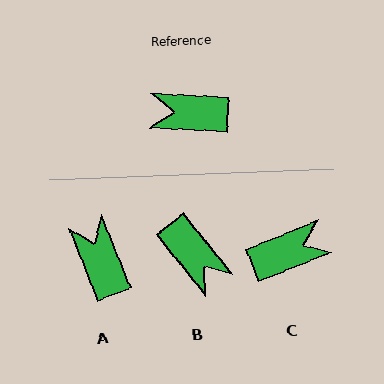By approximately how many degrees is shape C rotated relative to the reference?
Approximately 154 degrees clockwise.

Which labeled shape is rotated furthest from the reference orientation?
C, about 154 degrees away.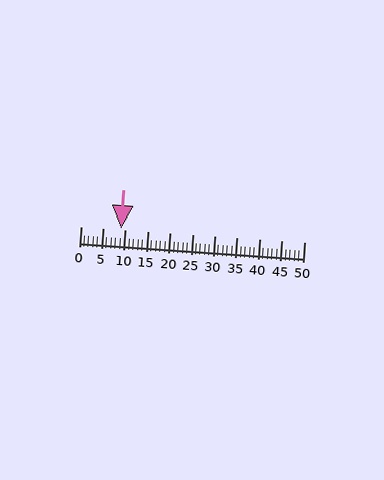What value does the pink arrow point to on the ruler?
The pink arrow points to approximately 9.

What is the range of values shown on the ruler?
The ruler shows values from 0 to 50.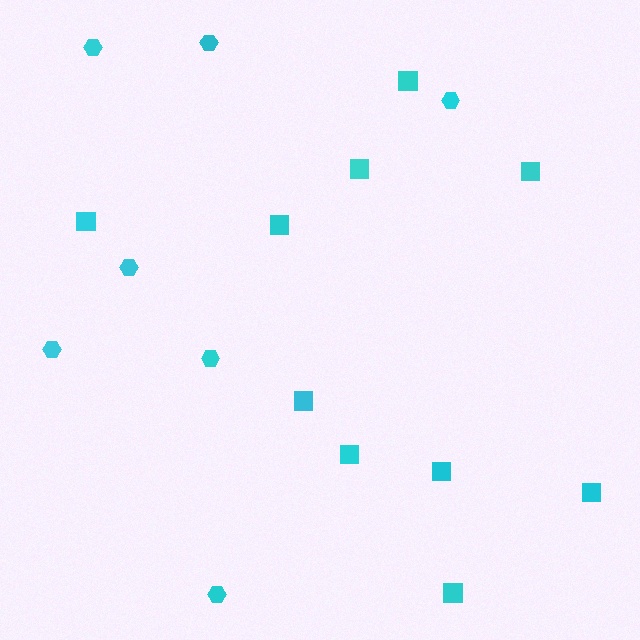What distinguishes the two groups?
There are 2 groups: one group of hexagons (7) and one group of squares (10).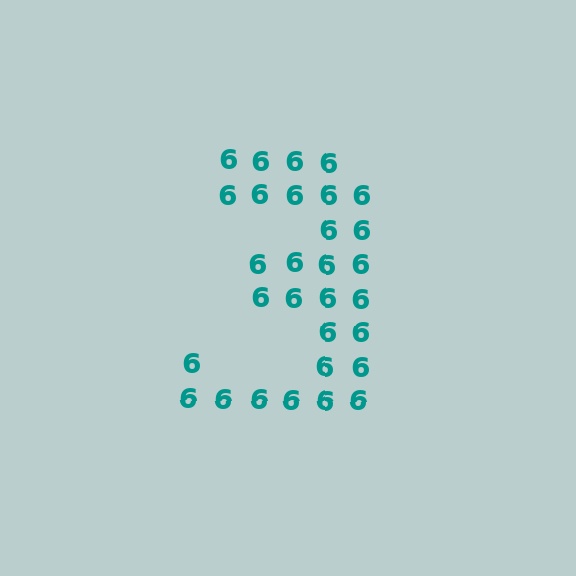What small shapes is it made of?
It is made of small digit 6's.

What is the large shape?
The large shape is the digit 3.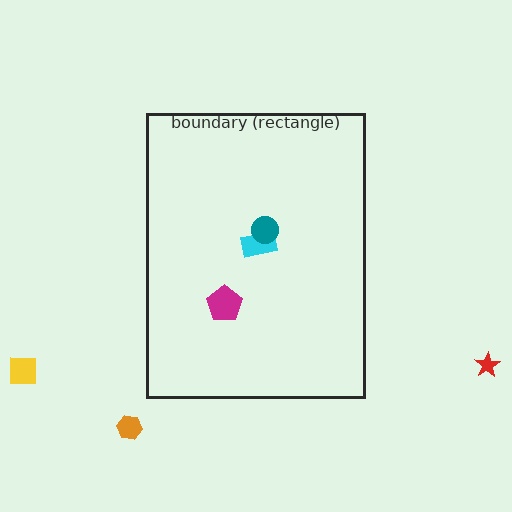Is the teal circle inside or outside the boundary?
Inside.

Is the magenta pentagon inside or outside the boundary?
Inside.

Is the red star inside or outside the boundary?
Outside.